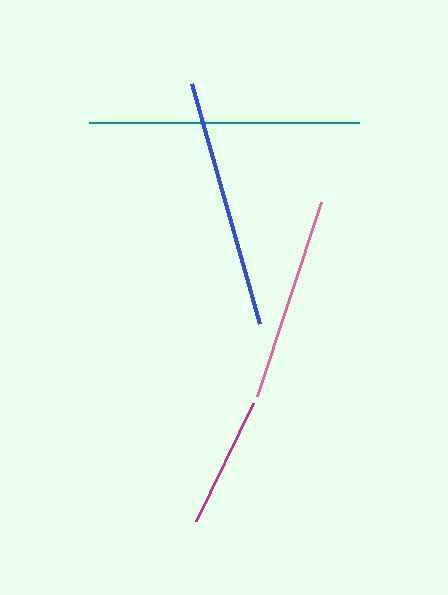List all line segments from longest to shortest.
From longest to shortest: teal, blue, pink, magenta.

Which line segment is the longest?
The teal line is the longest at approximately 271 pixels.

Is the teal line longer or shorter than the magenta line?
The teal line is longer than the magenta line.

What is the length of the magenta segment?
The magenta segment is approximately 131 pixels long.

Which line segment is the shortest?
The magenta line is the shortest at approximately 131 pixels.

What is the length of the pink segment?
The pink segment is approximately 205 pixels long.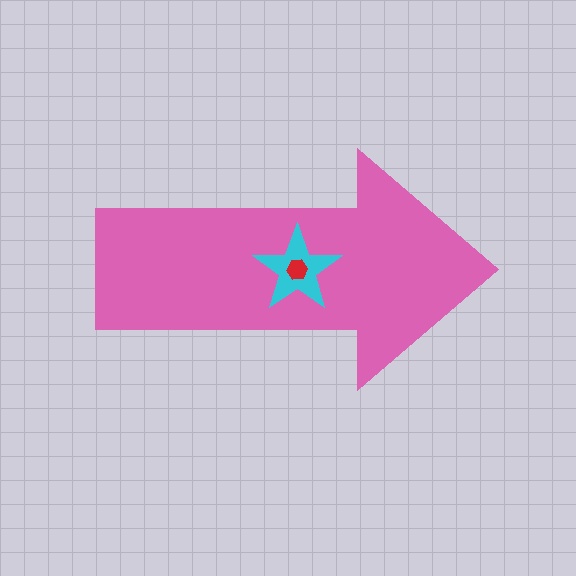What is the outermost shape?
The pink arrow.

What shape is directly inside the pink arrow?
The cyan star.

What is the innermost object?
The red hexagon.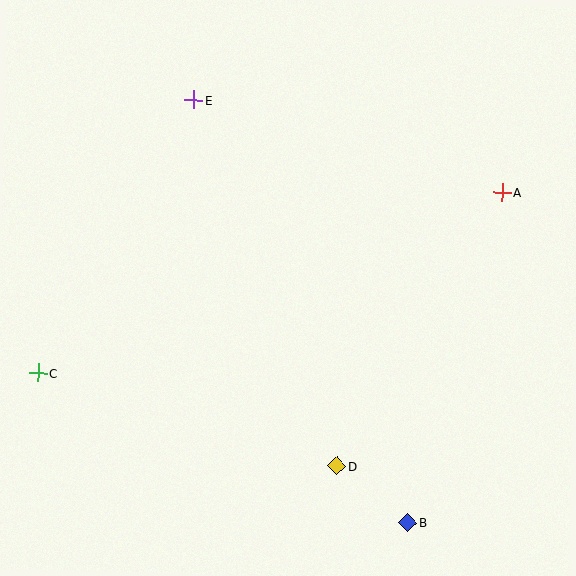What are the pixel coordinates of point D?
Point D is at (337, 466).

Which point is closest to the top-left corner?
Point E is closest to the top-left corner.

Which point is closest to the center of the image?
Point D at (337, 466) is closest to the center.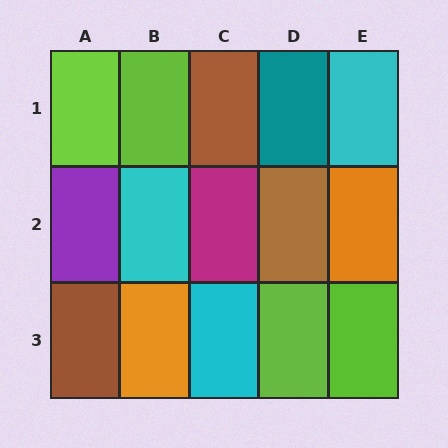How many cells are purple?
1 cell is purple.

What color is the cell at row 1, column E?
Cyan.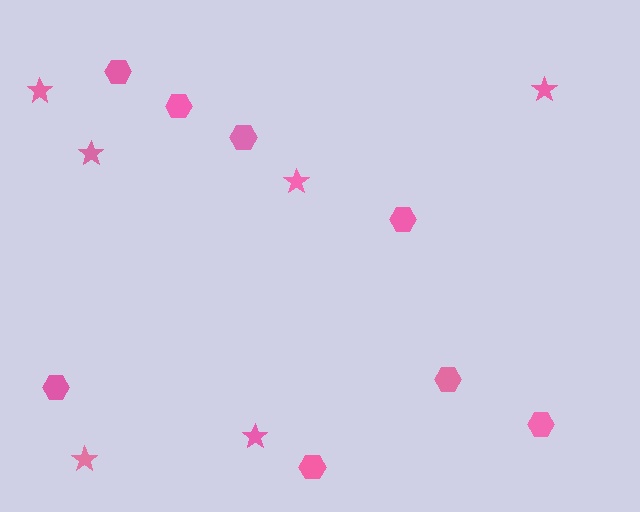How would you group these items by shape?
There are 2 groups: one group of stars (6) and one group of hexagons (8).